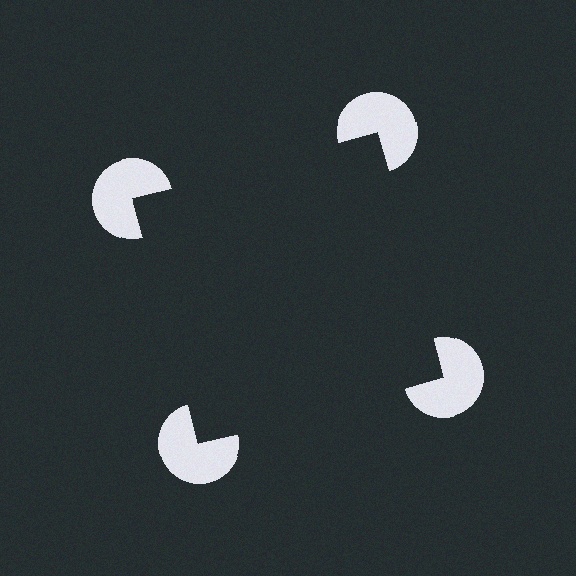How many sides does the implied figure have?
4 sides.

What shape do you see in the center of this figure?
An illusory square — its edges are inferred from the aligned wedge cuts in the pac-man discs, not physically drawn.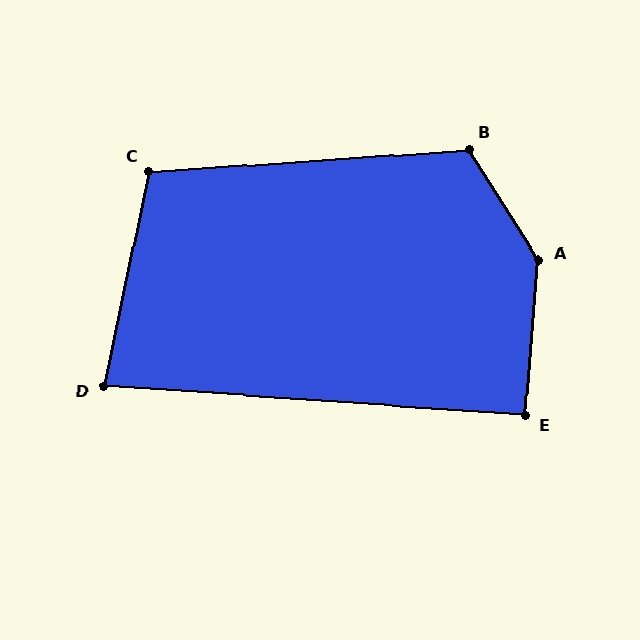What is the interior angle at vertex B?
Approximately 118 degrees (obtuse).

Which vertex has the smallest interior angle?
D, at approximately 82 degrees.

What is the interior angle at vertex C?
Approximately 106 degrees (obtuse).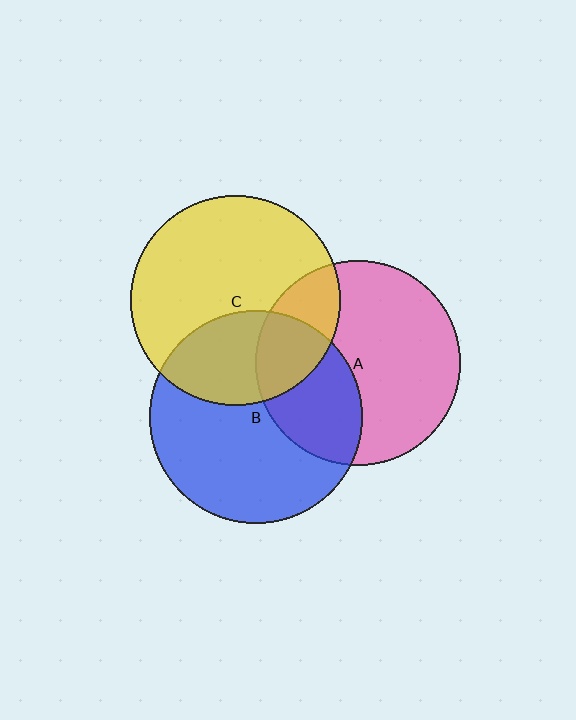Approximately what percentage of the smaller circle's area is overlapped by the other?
Approximately 35%.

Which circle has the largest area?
Circle B (blue).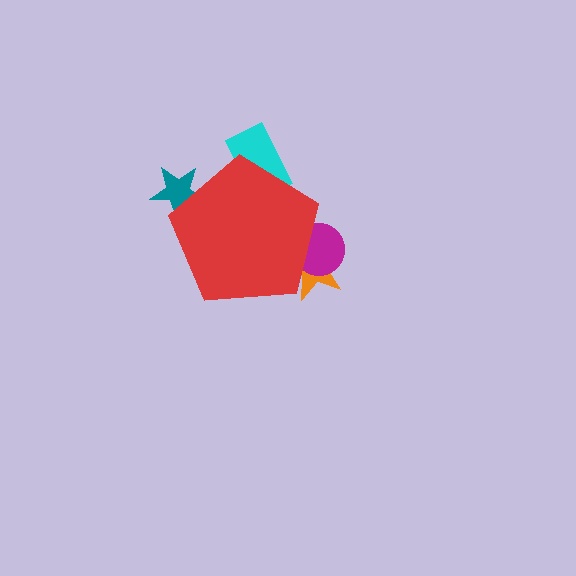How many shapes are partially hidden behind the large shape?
4 shapes are partially hidden.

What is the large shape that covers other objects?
A red pentagon.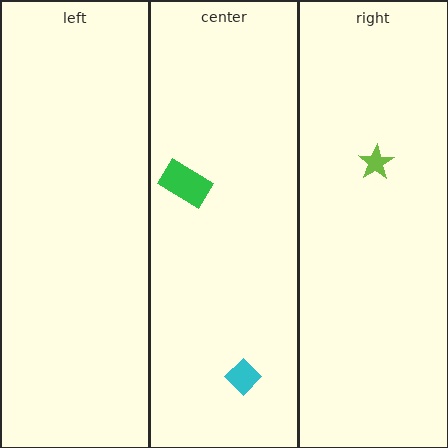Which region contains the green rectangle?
The center region.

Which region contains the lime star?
The right region.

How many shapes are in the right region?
1.